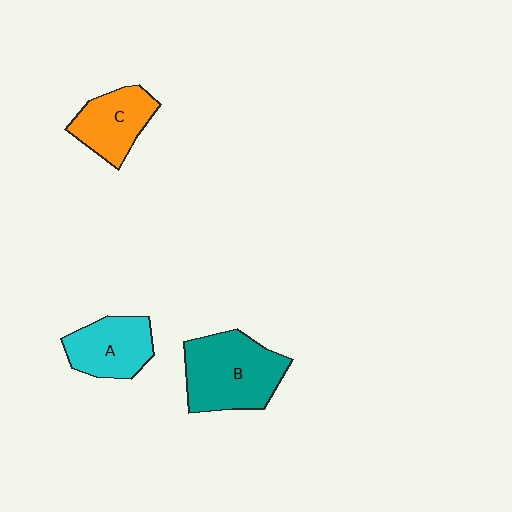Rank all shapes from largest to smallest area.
From largest to smallest: B (teal), A (cyan), C (orange).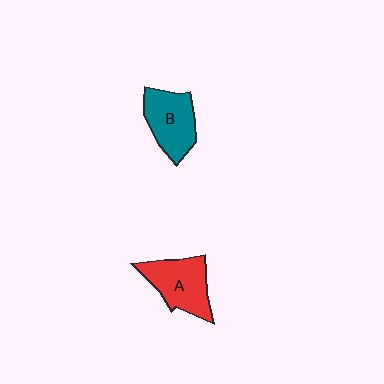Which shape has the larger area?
Shape A (red).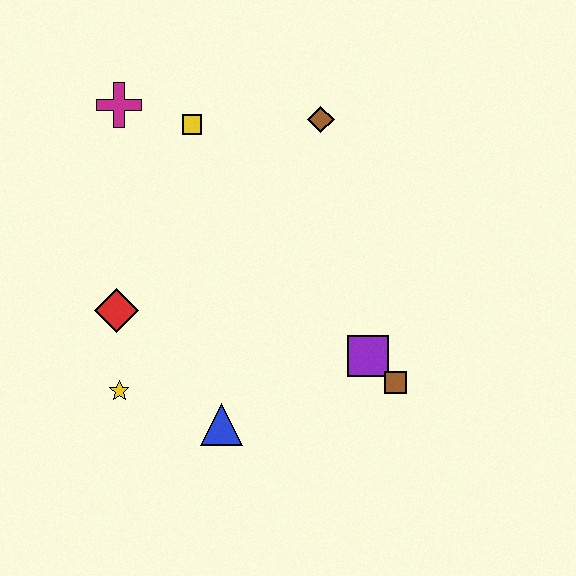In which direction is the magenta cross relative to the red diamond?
The magenta cross is above the red diamond.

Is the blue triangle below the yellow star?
Yes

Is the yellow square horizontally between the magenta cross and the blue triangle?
Yes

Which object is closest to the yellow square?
The magenta cross is closest to the yellow square.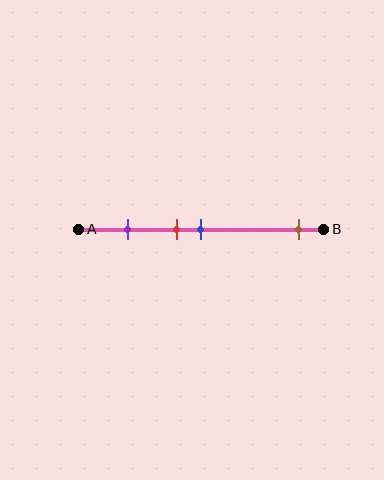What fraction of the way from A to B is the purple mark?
The purple mark is approximately 20% (0.2) of the way from A to B.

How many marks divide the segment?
There are 4 marks dividing the segment.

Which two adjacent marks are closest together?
The red and blue marks are the closest adjacent pair.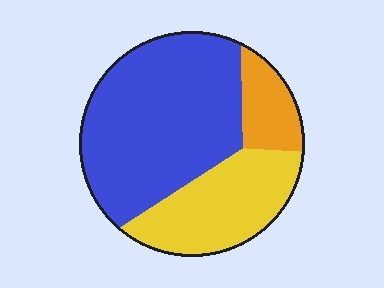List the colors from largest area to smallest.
From largest to smallest: blue, yellow, orange.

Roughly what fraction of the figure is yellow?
Yellow takes up about one third (1/3) of the figure.